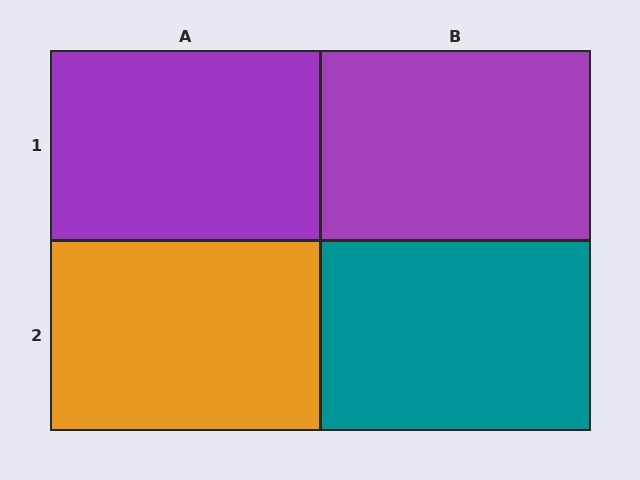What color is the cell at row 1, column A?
Purple.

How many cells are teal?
1 cell is teal.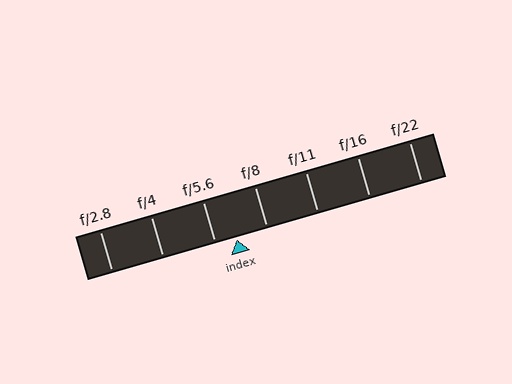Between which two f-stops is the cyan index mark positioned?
The index mark is between f/5.6 and f/8.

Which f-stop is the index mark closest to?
The index mark is closest to f/5.6.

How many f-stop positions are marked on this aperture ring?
There are 7 f-stop positions marked.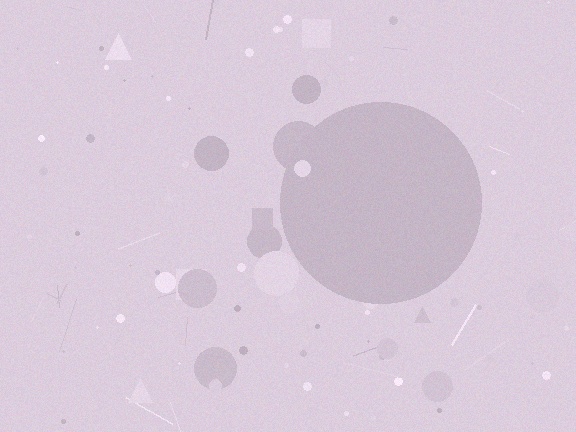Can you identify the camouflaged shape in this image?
The camouflaged shape is a circle.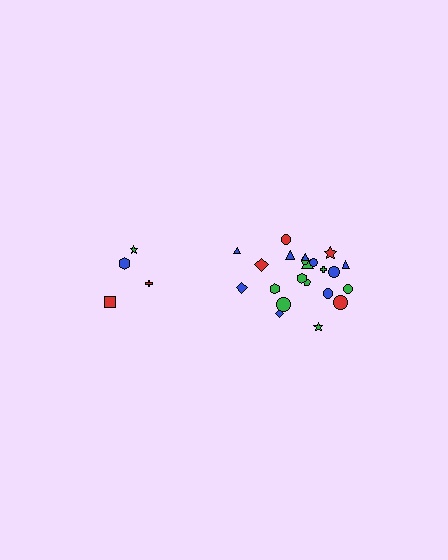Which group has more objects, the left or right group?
The right group.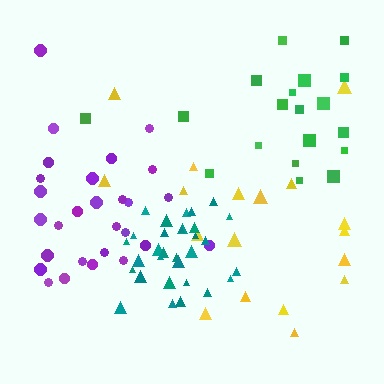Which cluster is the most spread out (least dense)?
Yellow.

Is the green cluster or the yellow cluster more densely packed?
Green.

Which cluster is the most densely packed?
Teal.